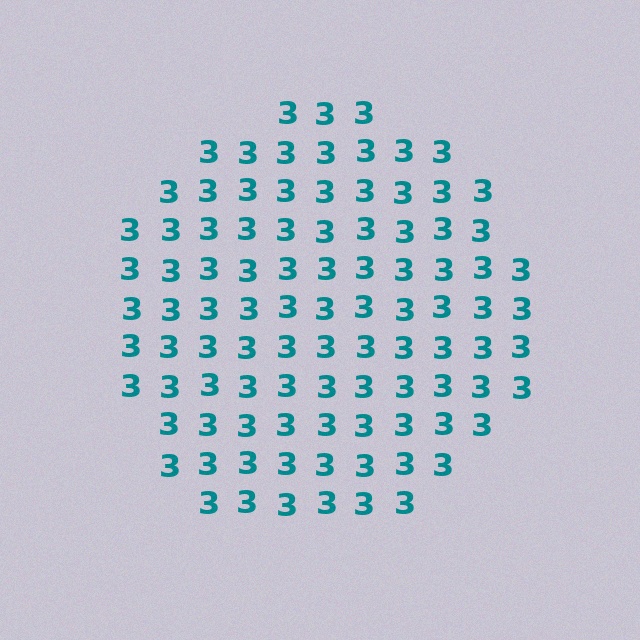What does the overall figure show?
The overall figure shows a circle.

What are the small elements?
The small elements are digit 3's.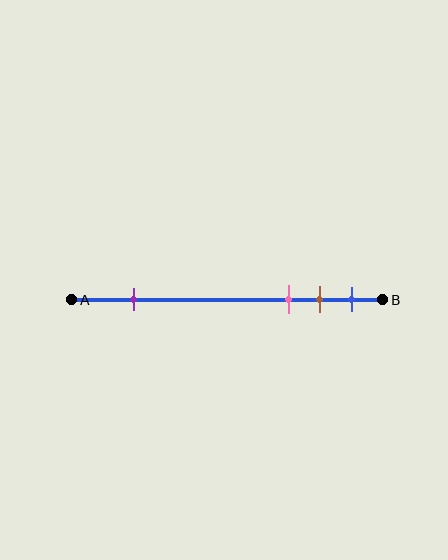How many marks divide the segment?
There are 4 marks dividing the segment.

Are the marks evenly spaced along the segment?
No, the marks are not evenly spaced.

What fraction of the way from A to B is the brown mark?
The brown mark is approximately 80% (0.8) of the way from A to B.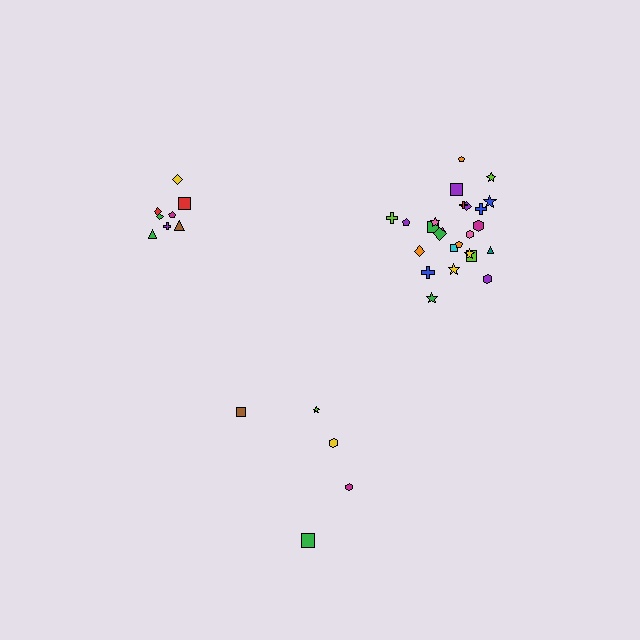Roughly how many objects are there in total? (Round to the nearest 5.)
Roughly 40 objects in total.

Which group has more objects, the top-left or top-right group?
The top-right group.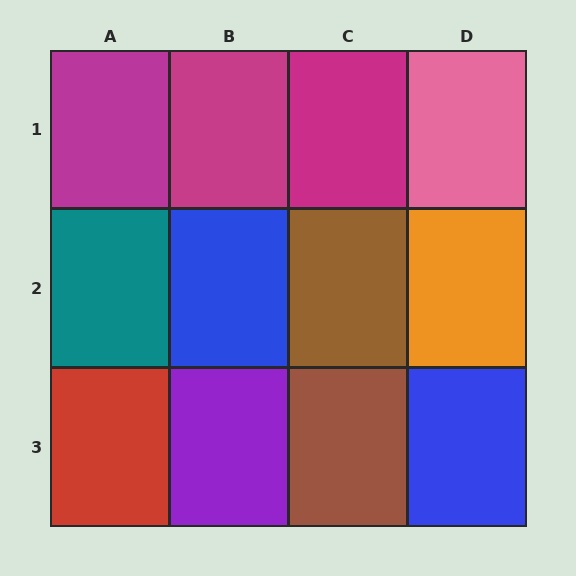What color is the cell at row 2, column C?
Brown.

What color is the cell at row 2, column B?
Blue.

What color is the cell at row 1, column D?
Pink.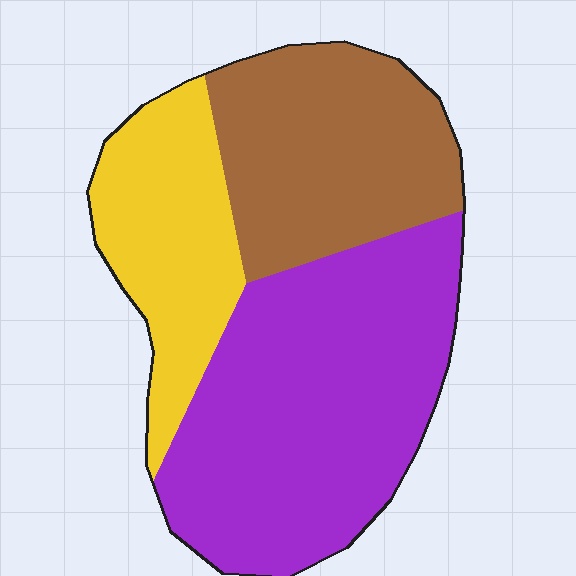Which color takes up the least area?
Yellow, at roughly 25%.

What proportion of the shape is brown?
Brown covers 30% of the shape.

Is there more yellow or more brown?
Brown.